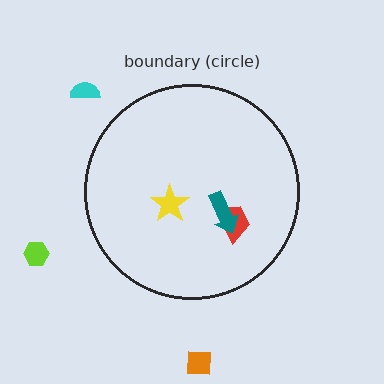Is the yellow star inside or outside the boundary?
Inside.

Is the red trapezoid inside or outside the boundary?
Inside.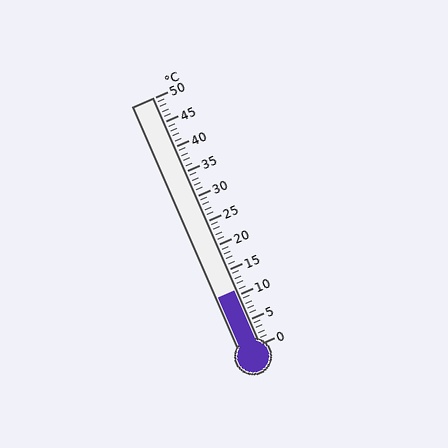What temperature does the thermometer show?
The thermometer shows approximately 11°C.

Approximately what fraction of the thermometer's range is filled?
The thermometer is filled to approximately 20% of its range.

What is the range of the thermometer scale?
The thermometer scale ranges from 0°C to 50°C.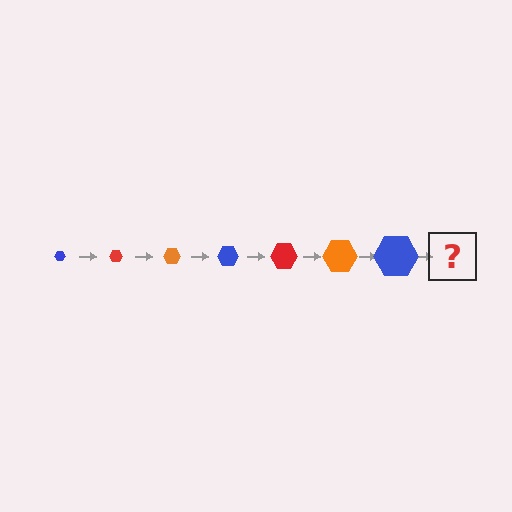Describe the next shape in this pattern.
It should be a red hexagon, larger than the previous one.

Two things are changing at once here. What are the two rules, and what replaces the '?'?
The two rules are that the hexagon grows larger each step and the color cycles through blue, red, and orange. The '?' should be a red hexagon, larger than the previous one.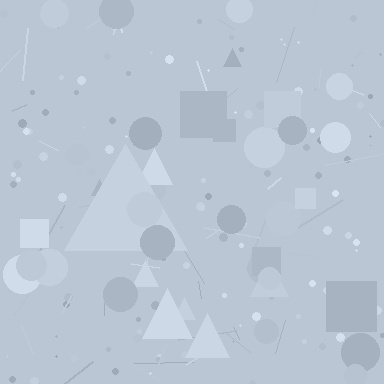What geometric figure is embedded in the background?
A triangle is embedded in the background.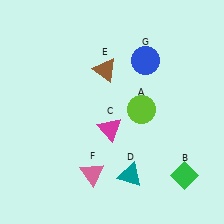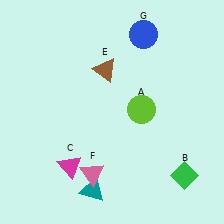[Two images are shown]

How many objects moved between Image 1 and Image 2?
3 objects moved between the two images.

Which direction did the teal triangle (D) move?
The teal triangle (D) moved left.